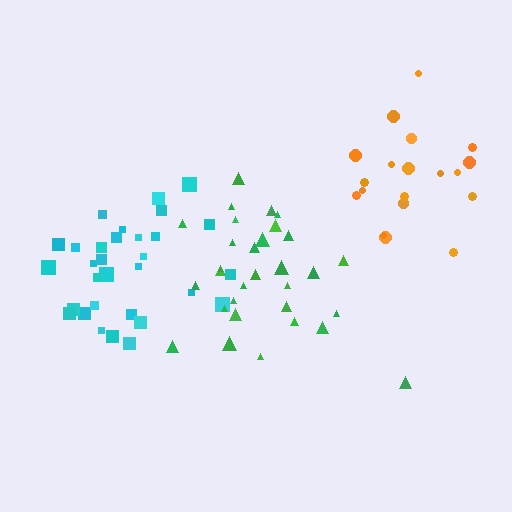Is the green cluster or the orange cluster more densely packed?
Orange.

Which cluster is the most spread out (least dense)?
Green.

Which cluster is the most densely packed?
Cyan.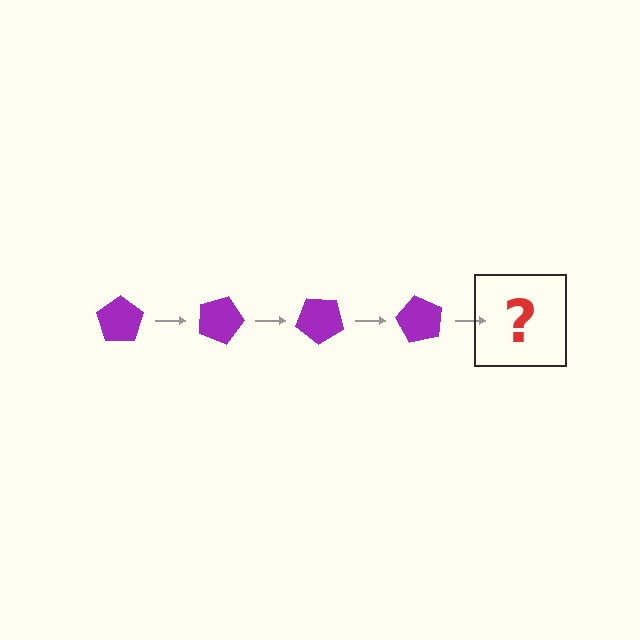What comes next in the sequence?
The next element should be a purple pentagon rotated 80 degrees.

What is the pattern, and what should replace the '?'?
The pattern is that the pentagon rotates 20 degrees each step. The '?' should be a purple pentagon rotated 80 degrees.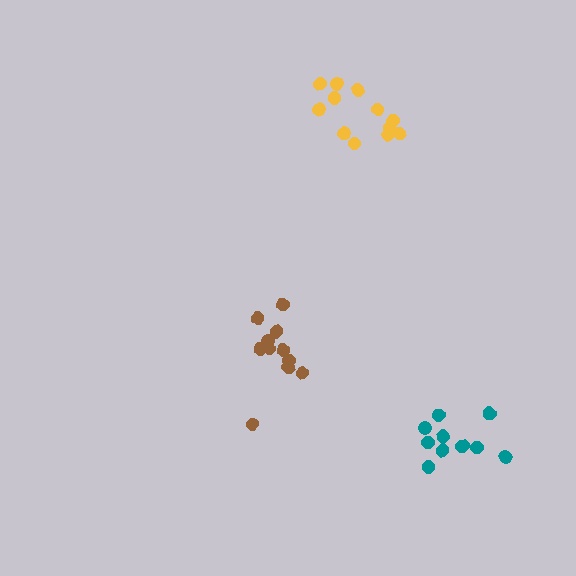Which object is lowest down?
The teal cluster is bottommost.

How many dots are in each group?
Group 1: 11 dots, Group 2: 12 dots, Group 3: 12 dots (35 total).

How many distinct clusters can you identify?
There are 3 distinct clusters.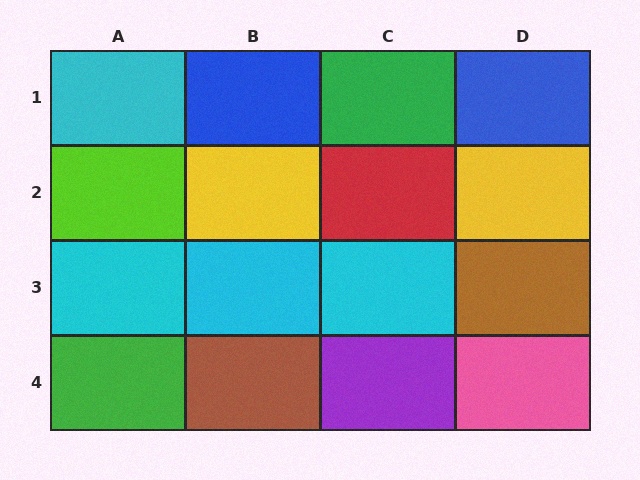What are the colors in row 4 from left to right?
Green, brown, purple, pink.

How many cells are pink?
1 cell is pink.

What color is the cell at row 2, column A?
Lime.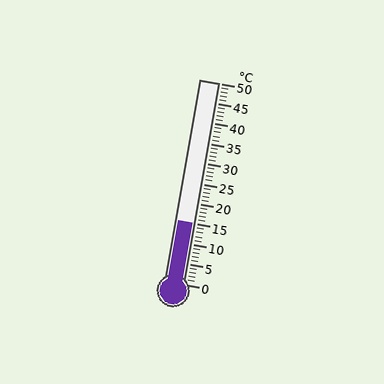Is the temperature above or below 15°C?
The temperature is at 15°C.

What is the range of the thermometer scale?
The thermometer scale ranges from 0°C to 50°C.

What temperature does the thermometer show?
The thermometer shows approximately 15°C.